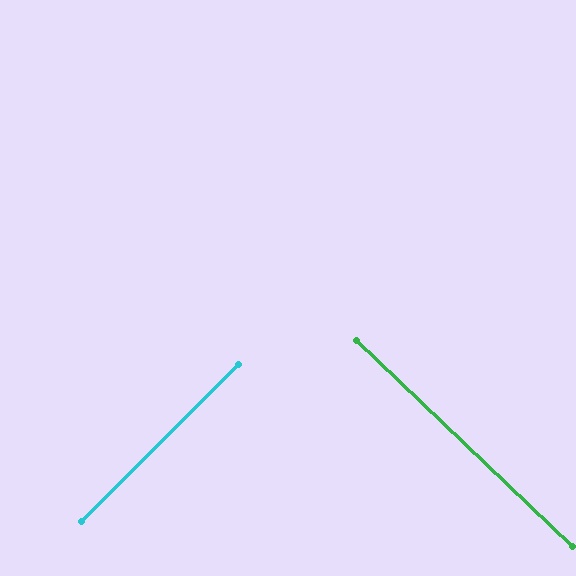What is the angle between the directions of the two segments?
Approximately 89 degrees.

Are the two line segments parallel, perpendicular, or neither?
Perpendicular — they meet at approximately 89°.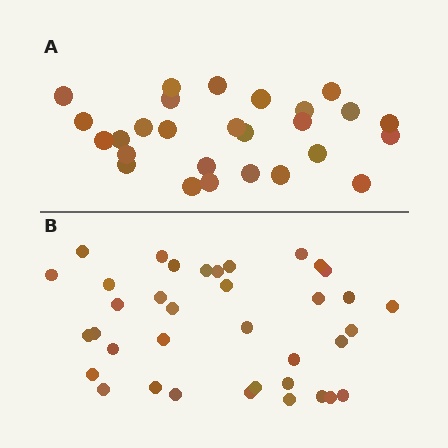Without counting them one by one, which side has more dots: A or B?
Region B (the bottom region) has more dots.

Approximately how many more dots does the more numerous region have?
Region B has roughly 10 or so more dots than region A.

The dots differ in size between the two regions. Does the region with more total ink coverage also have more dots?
No. Region A has more total ink coverage because its dots are larger, but region B actually contains more individual dots. Total area can be misleading — the number of items is what matters here.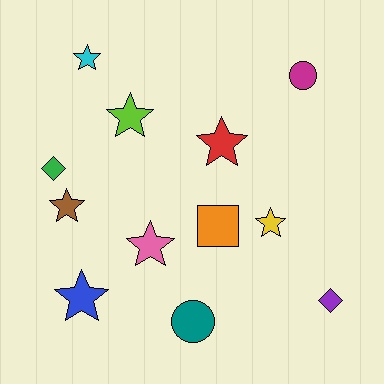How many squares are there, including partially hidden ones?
There is 1 square.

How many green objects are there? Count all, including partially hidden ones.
There is 1 green object.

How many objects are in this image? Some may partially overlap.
There are 12 objects.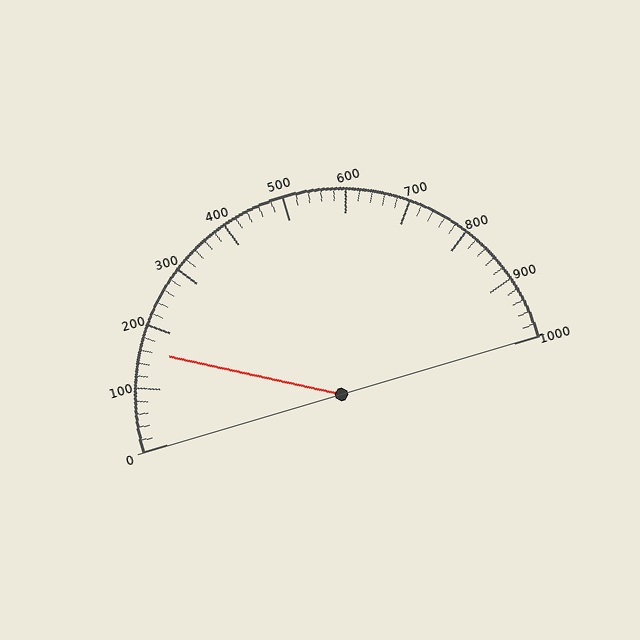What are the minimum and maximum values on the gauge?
The gauge ranges from 0 to 1000.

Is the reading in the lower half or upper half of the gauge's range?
The reading is in the lower half of the range (0 to 1000).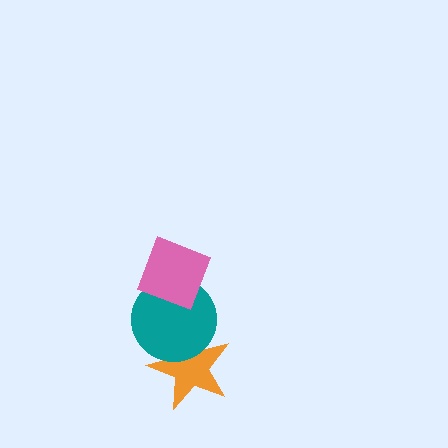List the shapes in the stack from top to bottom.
From top to bottom: the pink diamond, the teal circle, the orange star.